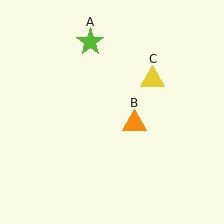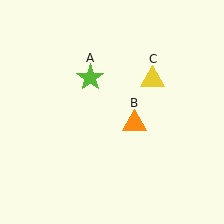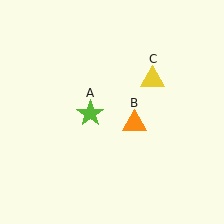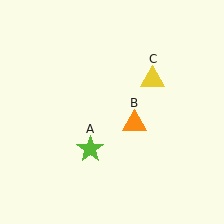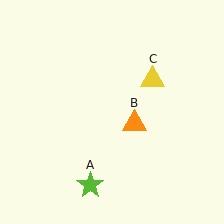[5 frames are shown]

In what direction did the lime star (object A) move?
The lime star (object A) moved down.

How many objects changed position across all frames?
1 object changed position: lime star (object A).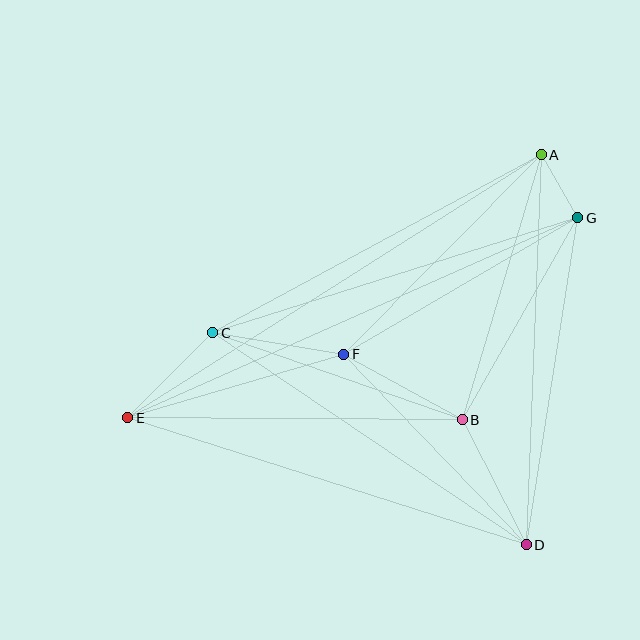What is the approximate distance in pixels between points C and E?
The distance between C and E is approximately 121 pixels.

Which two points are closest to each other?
Points A and G are closest to each other.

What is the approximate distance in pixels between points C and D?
The distance between C and D is approximately 379 pixels.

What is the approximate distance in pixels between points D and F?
The distance between D and F is approximately 264 pixels.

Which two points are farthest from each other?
Points E and G are farthest from each other.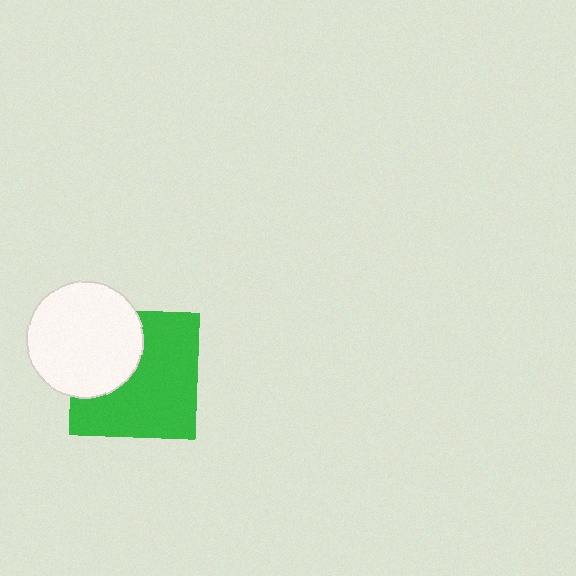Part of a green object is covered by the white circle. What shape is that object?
It is a square.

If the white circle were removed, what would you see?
You would see the complete green square.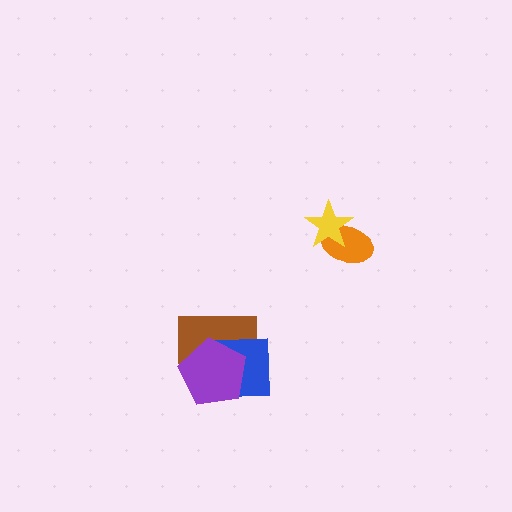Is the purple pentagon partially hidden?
No, no other shape covers it.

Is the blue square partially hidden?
Yes, it is partially covered by another shape.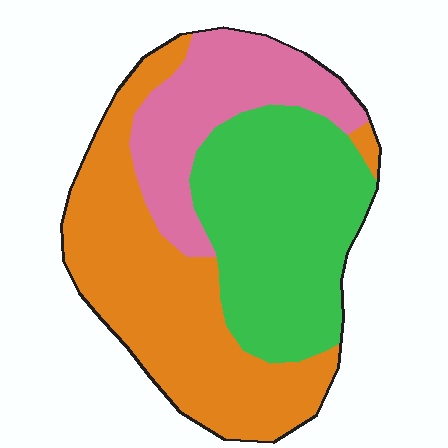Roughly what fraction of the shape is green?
Green takes up about three eighths (3/8) of the shape.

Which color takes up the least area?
Pink, at roughly 20%.